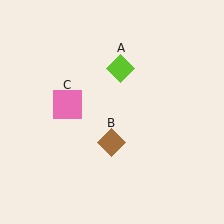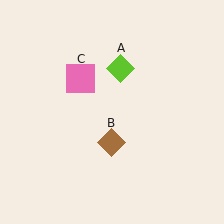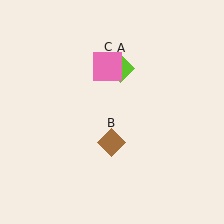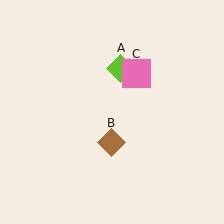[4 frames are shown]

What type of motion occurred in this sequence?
The pink square (object C) rotated clockwise around the center of the scene.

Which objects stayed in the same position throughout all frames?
Lime diamond (object A) and brown diamond (object B) remained stationary.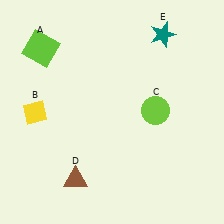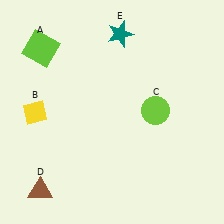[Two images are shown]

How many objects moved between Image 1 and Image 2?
2 objects moved between the two images.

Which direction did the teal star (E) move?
The teal star (E) moved left.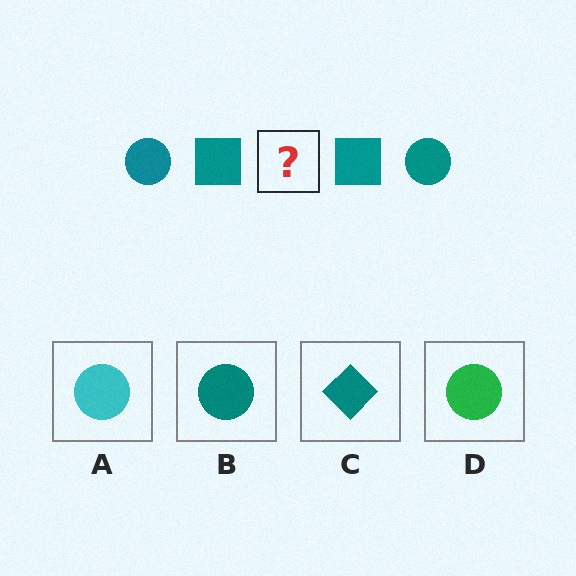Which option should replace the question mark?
Option B.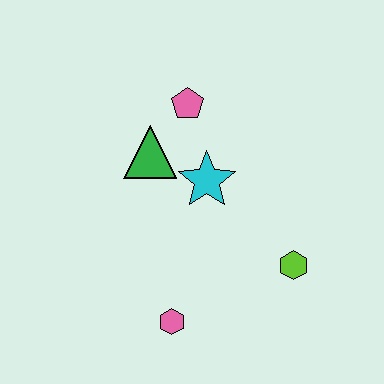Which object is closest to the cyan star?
The green triangle is closest to the cyan star.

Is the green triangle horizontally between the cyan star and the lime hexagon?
No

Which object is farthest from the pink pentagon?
The pink hexagon is farthest from the pink pentagon.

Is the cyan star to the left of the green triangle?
No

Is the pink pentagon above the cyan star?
Yes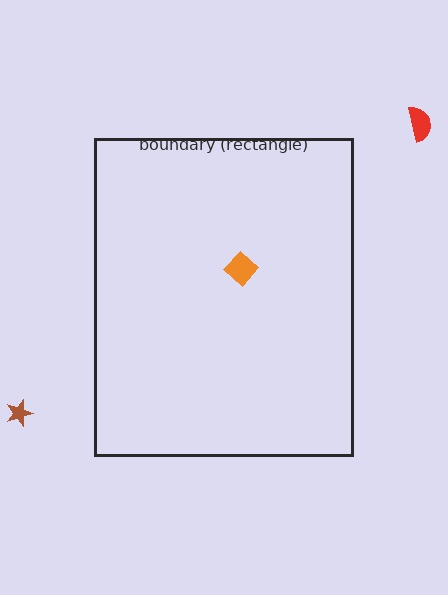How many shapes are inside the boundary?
1 inside, 2 outside.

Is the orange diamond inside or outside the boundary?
Inside.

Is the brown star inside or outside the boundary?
Outside.